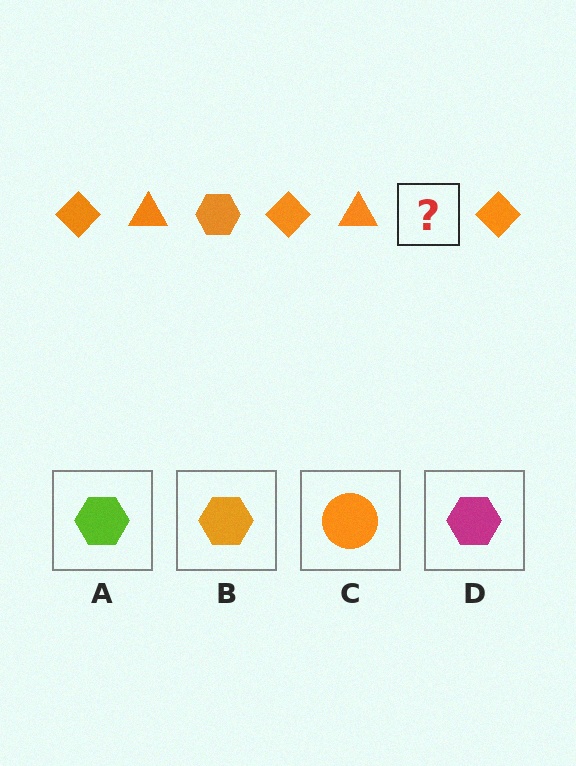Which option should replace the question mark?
Option B.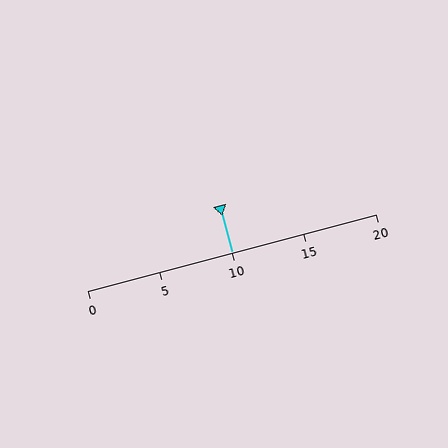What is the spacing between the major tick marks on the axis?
The major ticks are spaced 5 apart.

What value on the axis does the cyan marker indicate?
The marker indicates approximately 10.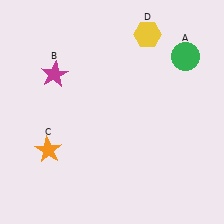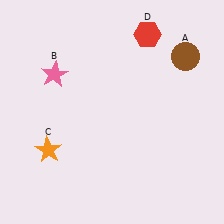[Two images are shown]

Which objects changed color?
A changed from green to brown. B changed from magenta to pink. D changed from yellow to red.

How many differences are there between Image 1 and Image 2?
There are 3 differences between the two images.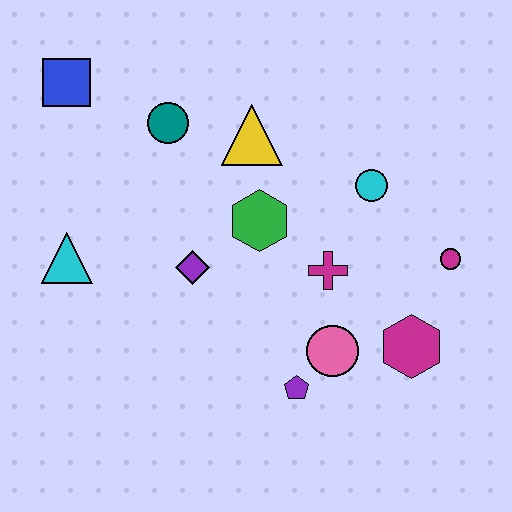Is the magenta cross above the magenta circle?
No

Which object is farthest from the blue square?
The magenta hexagon is farthest from the blue square.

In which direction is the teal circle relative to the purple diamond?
The teal circle is above the purple diamond.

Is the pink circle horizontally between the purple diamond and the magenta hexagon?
Yes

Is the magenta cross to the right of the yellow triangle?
Yes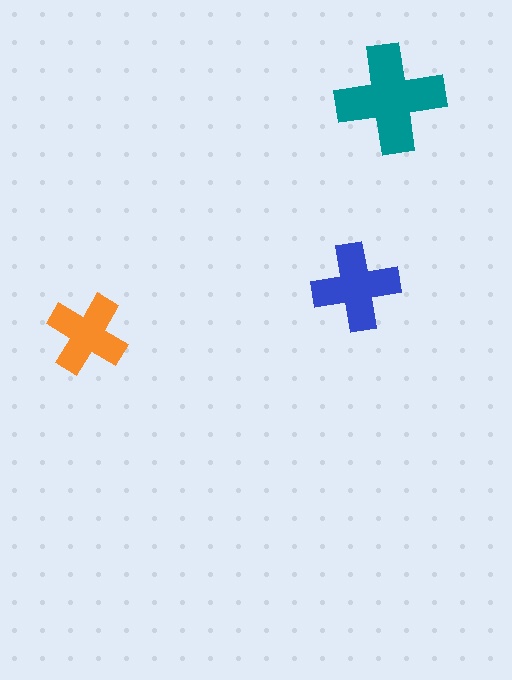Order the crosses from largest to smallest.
the teal one, the blue one, the orange one.